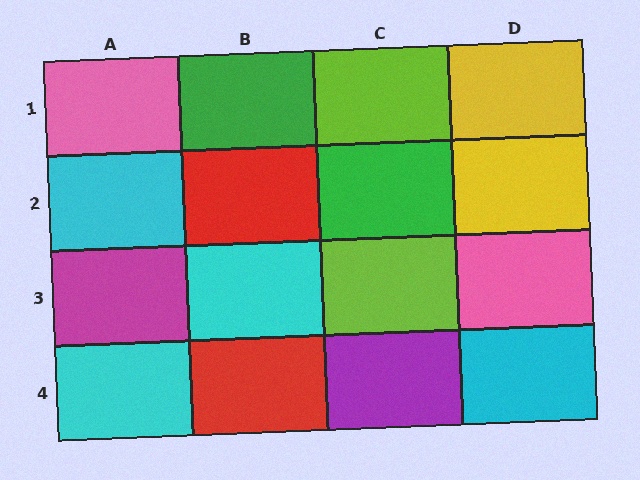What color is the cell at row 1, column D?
Yellow.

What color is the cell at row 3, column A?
Magenta.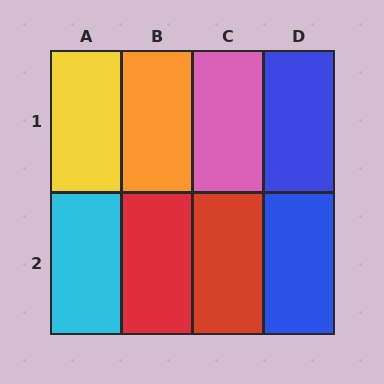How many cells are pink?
1 cell is pink.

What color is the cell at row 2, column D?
Blue.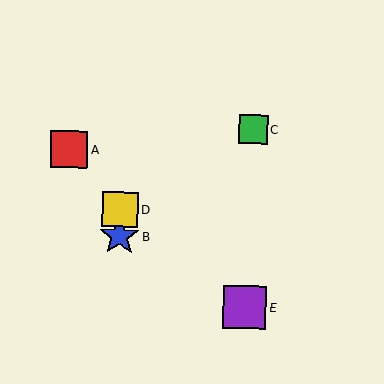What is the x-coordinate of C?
Object C is at x≈253.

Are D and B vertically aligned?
Yes, both are at x≈120.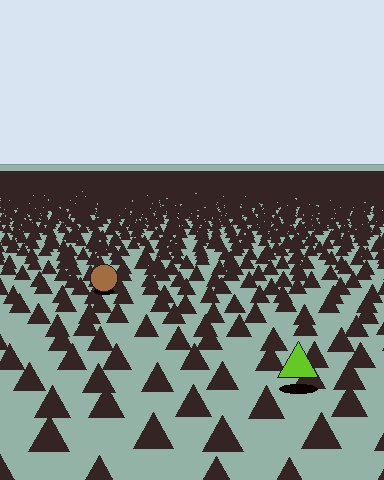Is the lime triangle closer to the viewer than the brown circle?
Yes. The lime triangle is closer — you can tell from the texture gradient: the ground texture is coarser near it.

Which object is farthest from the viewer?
The brown circle is farthest from the viewer. It appears smaller and the ground texture around it is denser.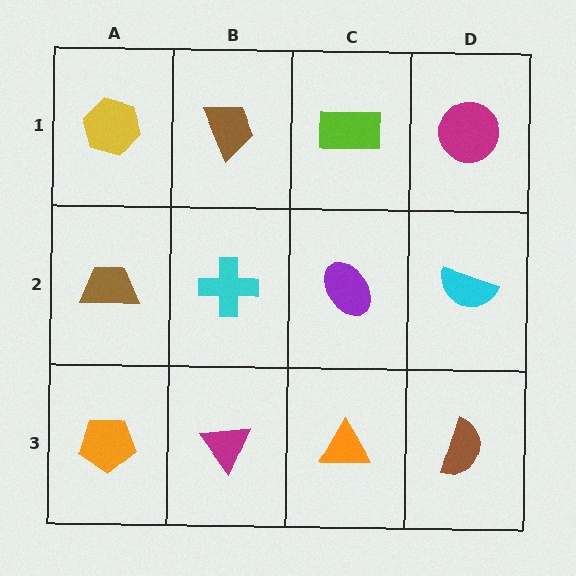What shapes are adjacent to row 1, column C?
A purple ellipse (row 2, column C), a brown trapezoid (row 1, column B), a magenta circle (row 1, column D).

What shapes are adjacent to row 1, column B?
A cyan cross (row 2, column B), a yellow hexagon (row 1, column A), a lime rectangle (row 1, column C).